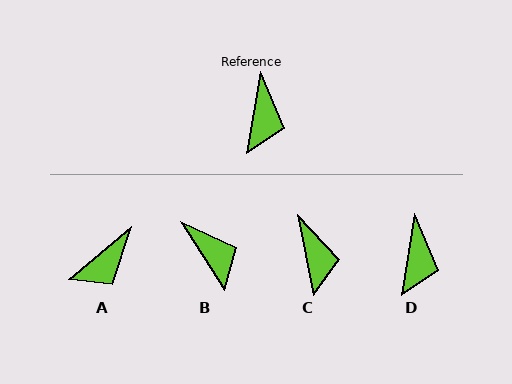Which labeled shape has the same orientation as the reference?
D.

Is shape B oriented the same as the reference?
No, it is off by about 42 degrees.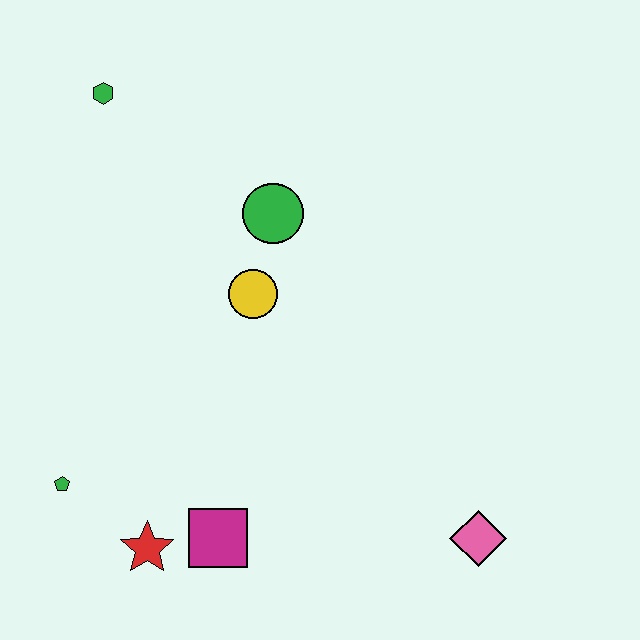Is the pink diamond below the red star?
No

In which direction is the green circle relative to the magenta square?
The green circle is above the magenta square.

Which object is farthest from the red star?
The green hexagon is farthest from the red star.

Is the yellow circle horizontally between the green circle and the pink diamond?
No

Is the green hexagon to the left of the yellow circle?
Yes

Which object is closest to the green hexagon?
The green circle is closest to the green hexagon.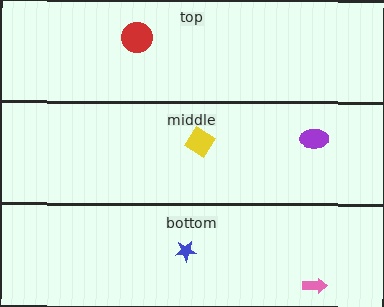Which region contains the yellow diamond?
The middle region.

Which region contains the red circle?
The top region.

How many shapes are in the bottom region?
2.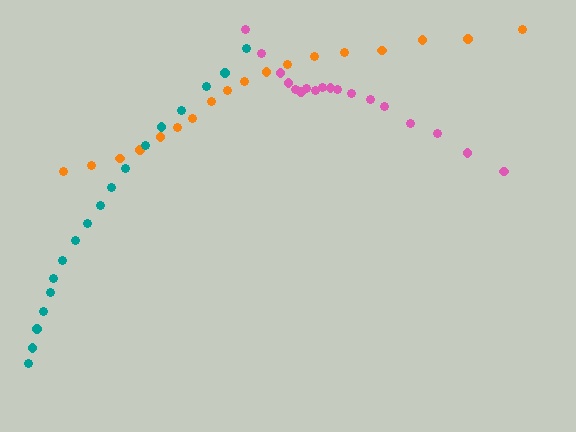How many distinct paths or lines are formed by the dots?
There are 3 distinct paths.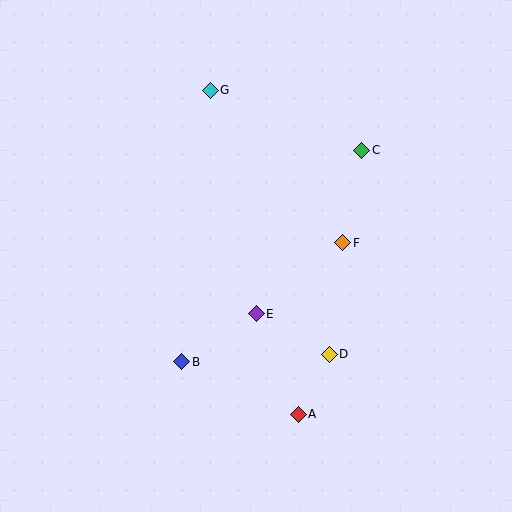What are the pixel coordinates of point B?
Point B is at (182, 362).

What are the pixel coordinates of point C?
Point C is at (362, 150).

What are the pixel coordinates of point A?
Point A is at (298, 414).